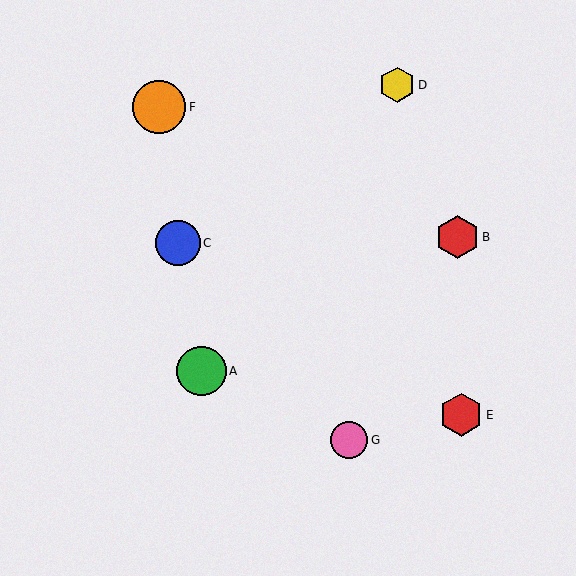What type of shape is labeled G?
Shape G is a pink circle.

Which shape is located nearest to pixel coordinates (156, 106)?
The orange circle (labeled F) at (159, 107) is nearest to that location.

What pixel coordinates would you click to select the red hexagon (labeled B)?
Click at (457, 237) to select the red hexagon B.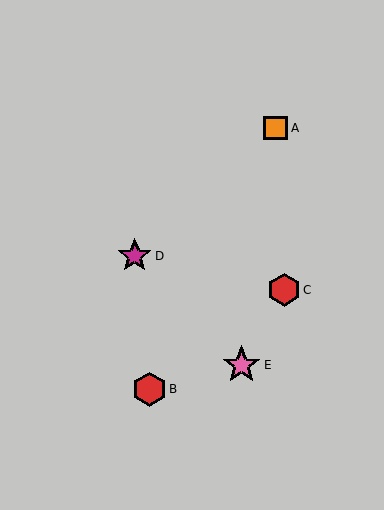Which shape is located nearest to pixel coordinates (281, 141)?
The orange square (labeled A) at (276, 128) is nearest to that location.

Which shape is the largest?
The pink star (labeled E) is the largest.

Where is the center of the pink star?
The center of the pink star is at (242, 365).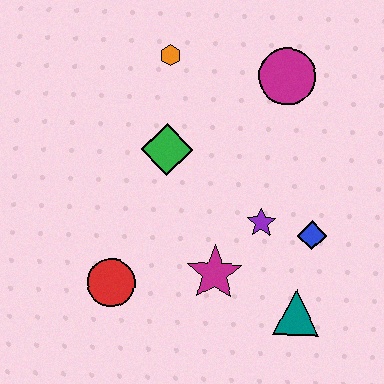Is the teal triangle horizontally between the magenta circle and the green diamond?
No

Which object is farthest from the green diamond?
The teal triangle is farthest from the green diamond.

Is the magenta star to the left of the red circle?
No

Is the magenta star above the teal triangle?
Yes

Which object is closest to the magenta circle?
The orange hexagon is closest to the magenta circle.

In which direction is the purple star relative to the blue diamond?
The purple star is to the left of the blue diamond.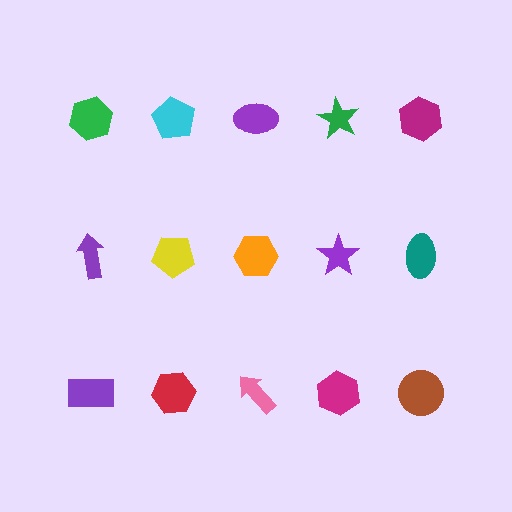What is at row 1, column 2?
A cyan pentagon.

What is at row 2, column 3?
An orange hexagon.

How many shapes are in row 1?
5 shapes.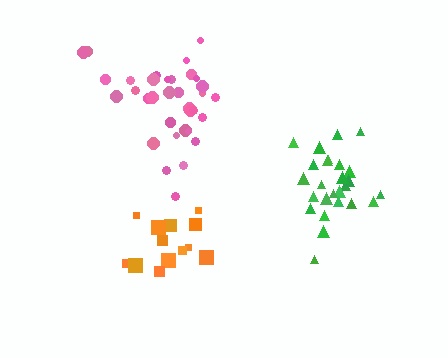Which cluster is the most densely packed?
Green.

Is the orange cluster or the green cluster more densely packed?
Green.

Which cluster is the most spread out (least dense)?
Orange.